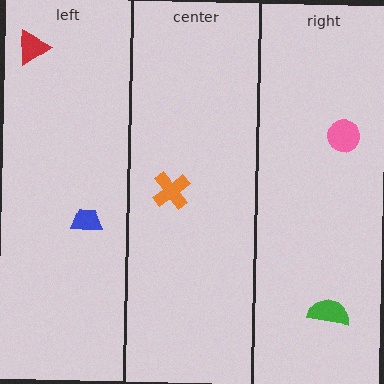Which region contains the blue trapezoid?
The left region.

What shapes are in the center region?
The orange cross.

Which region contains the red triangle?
The left region.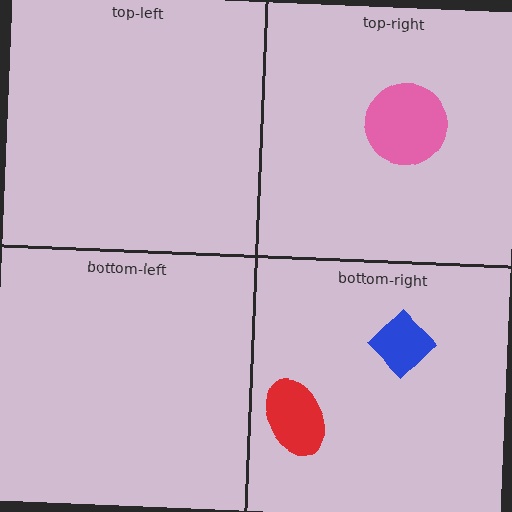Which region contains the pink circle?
The top-right region.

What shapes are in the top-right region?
The pink circle.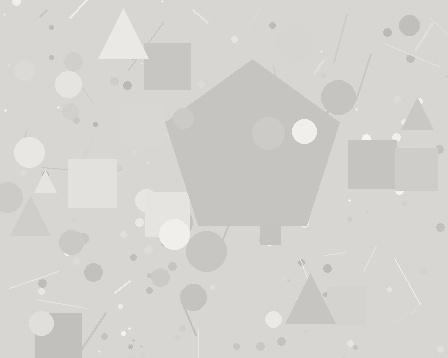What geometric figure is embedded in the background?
A pentagon is embedded in the background.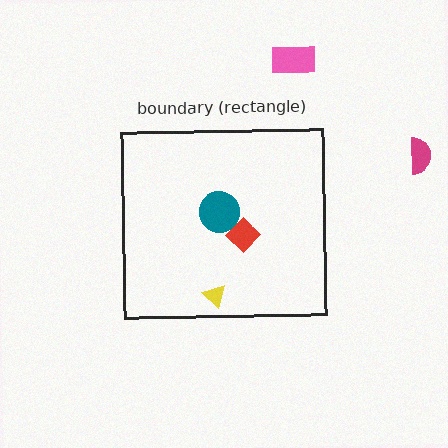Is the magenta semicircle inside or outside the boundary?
Outside.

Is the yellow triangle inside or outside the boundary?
Inside.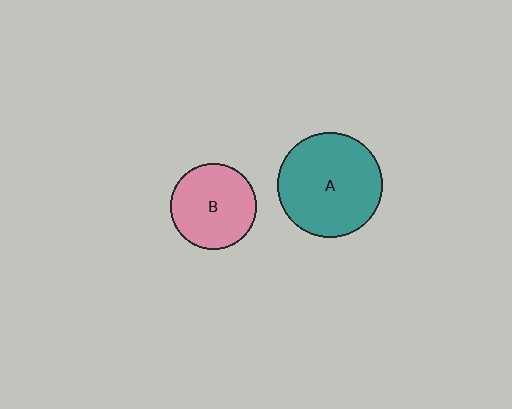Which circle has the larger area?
Circle A (teal).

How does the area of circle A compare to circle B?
Approximately 1.5 times.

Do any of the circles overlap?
No, none of the circles overlap.